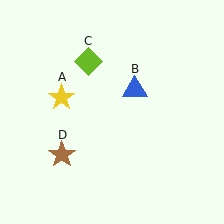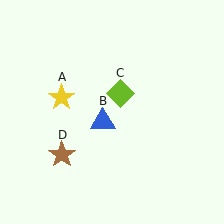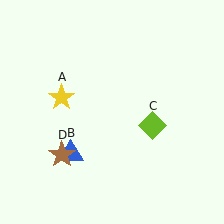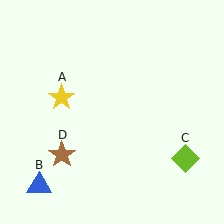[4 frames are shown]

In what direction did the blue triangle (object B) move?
The blue triangle (object B) moved down and to the left.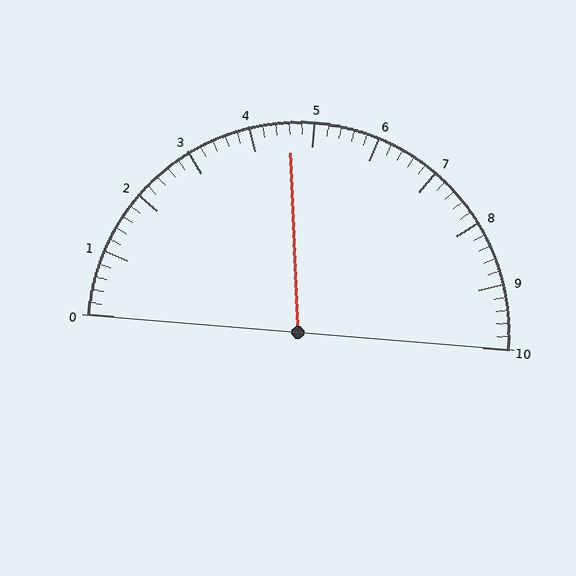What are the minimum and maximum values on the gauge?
The gauge ranges from 0 to 10.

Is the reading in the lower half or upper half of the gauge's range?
The reading is in the lower half of the range (0 to 10).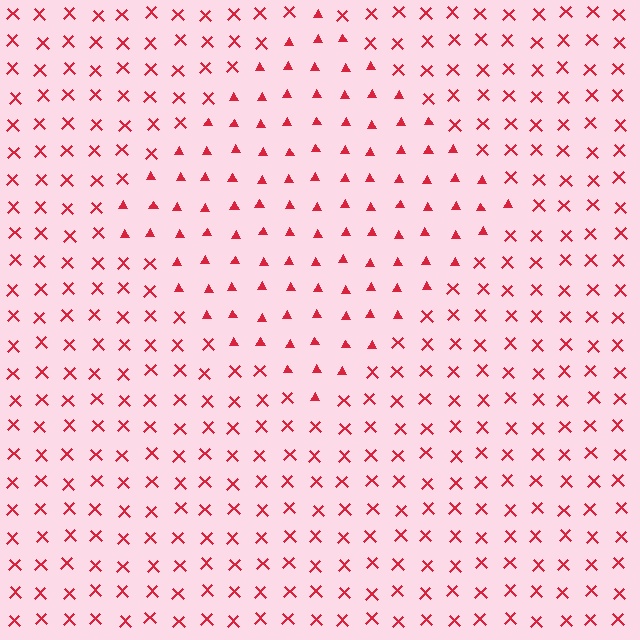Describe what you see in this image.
The image is filled with small red elements arranged in a uniform grid. A diamond-shaped region contains triangles, while the surrounding area contains X marks. The boundary is defined purely by the change in element shape.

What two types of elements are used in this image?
The image uses triangles inside the diamond region and X marks outside it.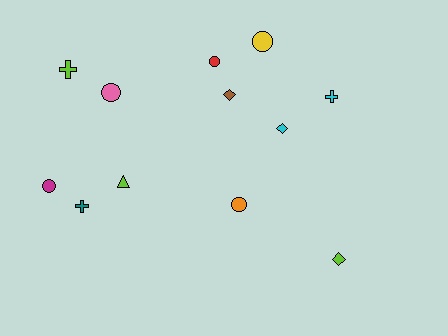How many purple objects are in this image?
There are no purple objects.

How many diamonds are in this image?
There are 3 diamonds.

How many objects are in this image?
There are 12 objects.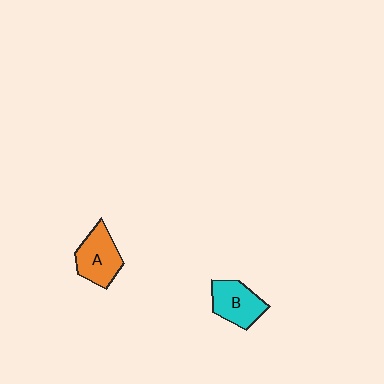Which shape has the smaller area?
Shape B (cyan).